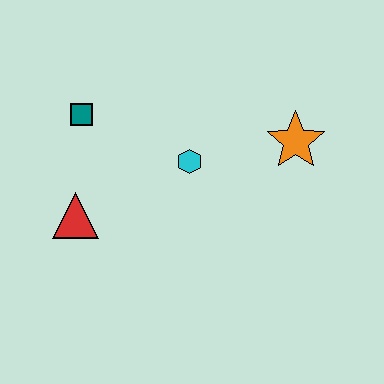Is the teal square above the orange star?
Yes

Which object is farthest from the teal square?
The orange star is farthest from the teal square.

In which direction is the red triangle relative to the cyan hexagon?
The red triangle is to the left of the cyan hexagon.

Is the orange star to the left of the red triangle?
No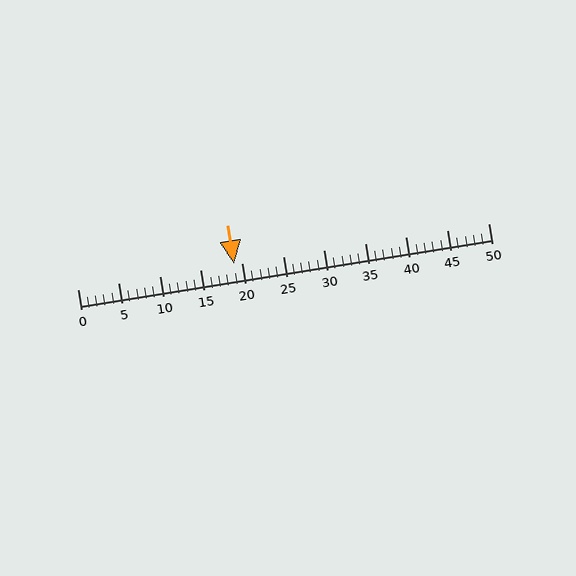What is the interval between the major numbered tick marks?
The major tick marks are spaced 5 units apart.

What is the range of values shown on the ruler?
The ruler shows values from 0 to 50.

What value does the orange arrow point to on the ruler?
The orange arrow points to approximately 19.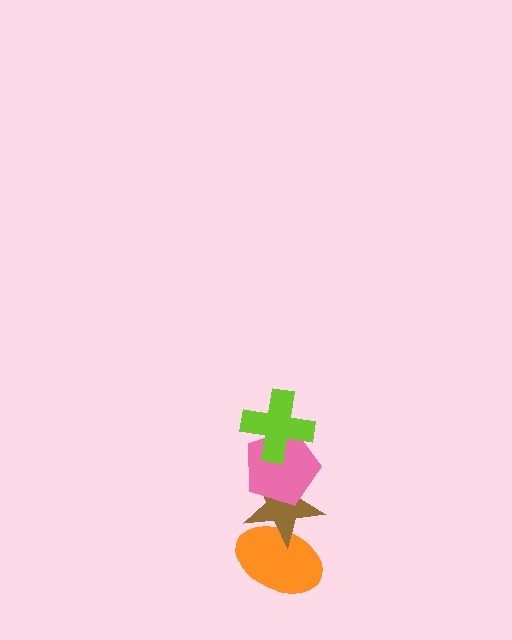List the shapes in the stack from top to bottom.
From top to bottom: the lime cross, the pink pentagon, the brown star, the orange ellipse.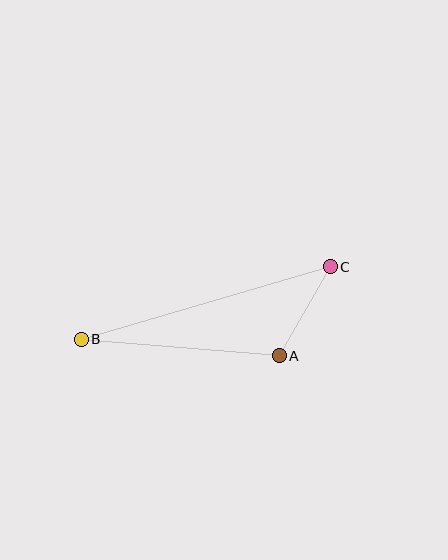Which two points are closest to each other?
Points A and C are closest to each other.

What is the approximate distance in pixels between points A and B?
The distance between A and B is approximately 198 pixels.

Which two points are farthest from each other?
Points B and C are farthest from each other.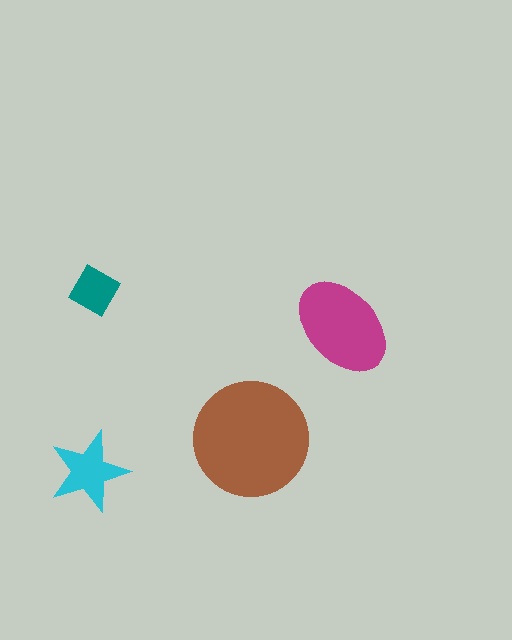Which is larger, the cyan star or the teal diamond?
The cyan star.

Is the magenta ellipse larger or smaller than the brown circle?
Smaller.